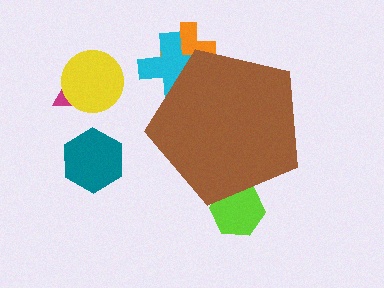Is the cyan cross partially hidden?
Yes, the cyan cross is partially hidden behind the brown pentagon.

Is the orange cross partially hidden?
Yes, the orange cross is partially hidden behind the brown pentagon.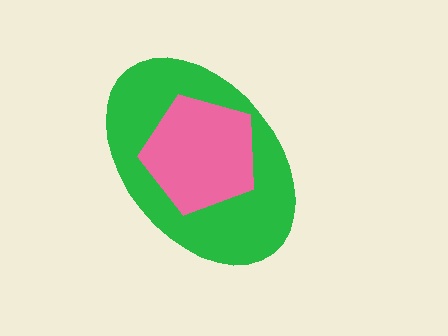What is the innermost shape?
The pink pentagon.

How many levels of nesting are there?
2.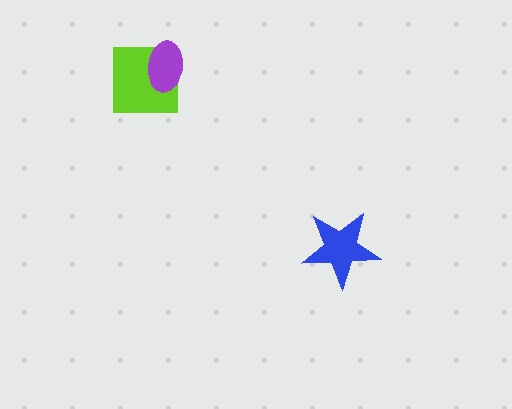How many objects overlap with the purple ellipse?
1 object overlaps with the purple ellipse.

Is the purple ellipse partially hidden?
No, no other shape covers it.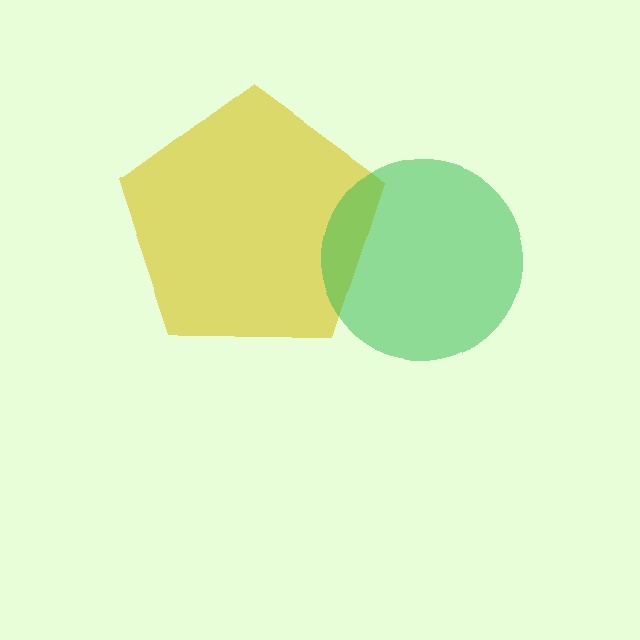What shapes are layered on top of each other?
The layered shapes are: a yellow pentagon, a green circle.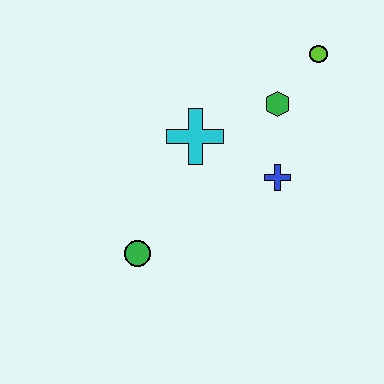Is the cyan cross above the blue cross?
Yes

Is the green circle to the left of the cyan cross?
Yes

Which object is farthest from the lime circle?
The green circle is farthest from the lime circle.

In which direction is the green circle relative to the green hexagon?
The green circle is below the green hexagon.